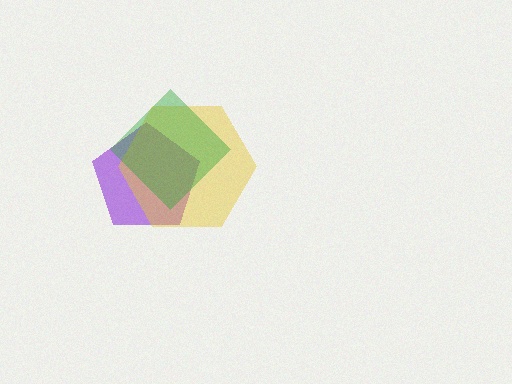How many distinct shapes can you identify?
There are 3 distinct shapes: a purple pentagon, a yellow hexagon, a green diamond.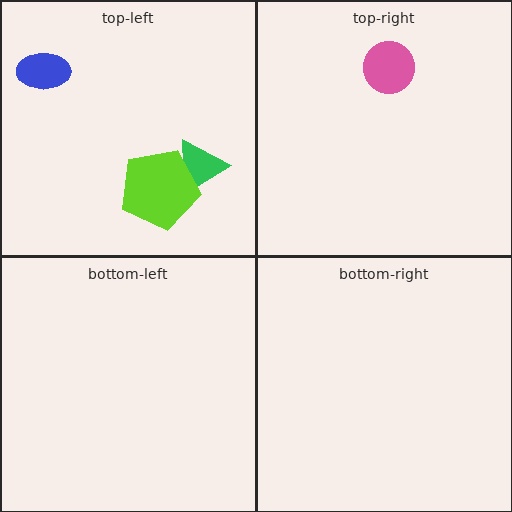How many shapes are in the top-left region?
3.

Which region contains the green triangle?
The top-left region.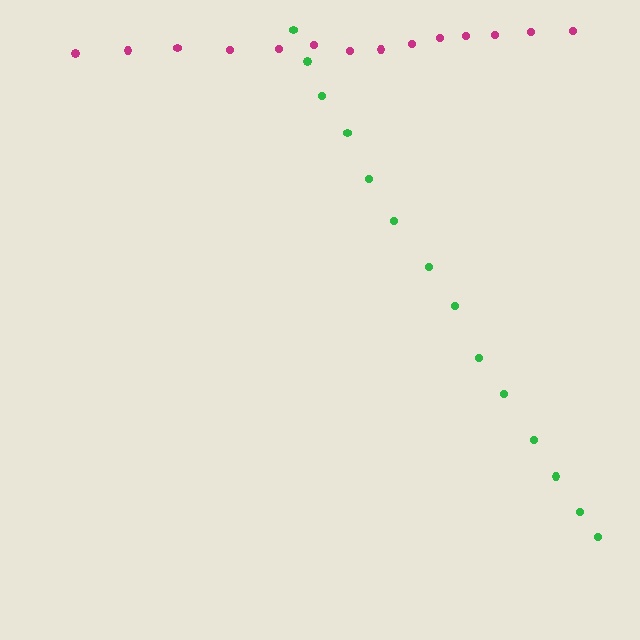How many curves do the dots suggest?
There are 2 distinct paths.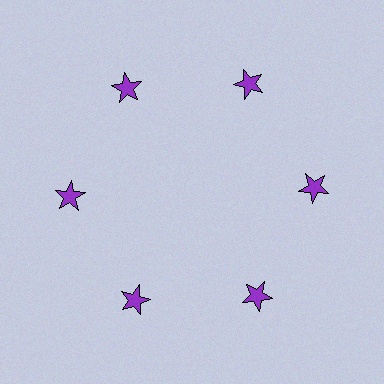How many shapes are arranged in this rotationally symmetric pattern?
There are 6 shapes, arranged in 6 groups of 1.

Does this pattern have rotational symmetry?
Yes, this pattern has 6-fold rotational symmetry. It looks the same after rotating 60 degrees around the center.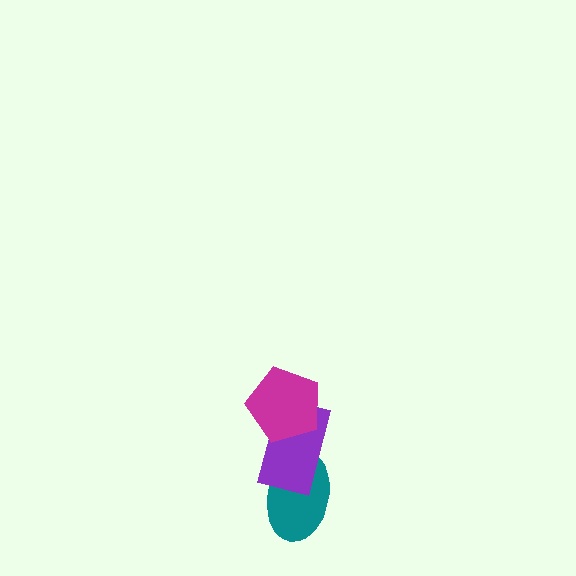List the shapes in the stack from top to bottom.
From top to bottom: the magenta pentagon, the purple rectangle, the teal ellipse.